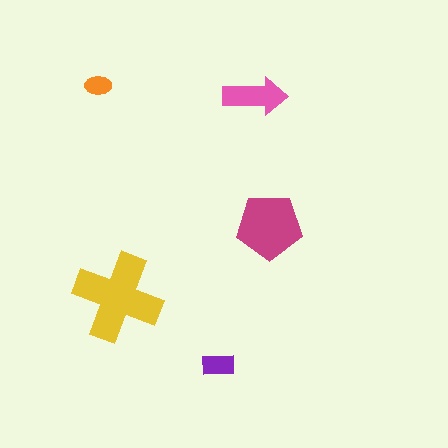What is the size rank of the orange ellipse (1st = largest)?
5th.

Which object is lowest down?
The purple rectangle is bottommost.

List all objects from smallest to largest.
The orange ellipse, the purple rectangle, the pink arrow, the magenta pentagon, the yellow cross.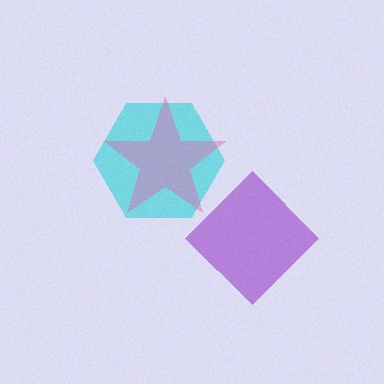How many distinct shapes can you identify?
There are 3 distinct shapes: a purple diamond, a cyan hexagon, a pink star.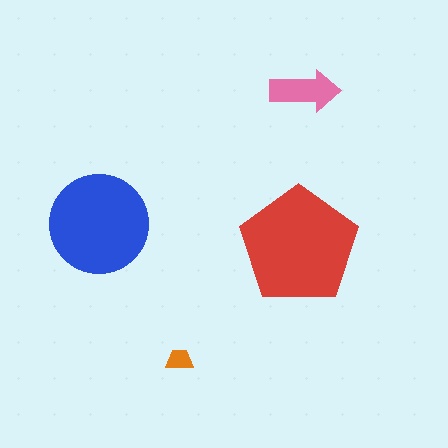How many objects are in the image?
There are 4 objects in the image.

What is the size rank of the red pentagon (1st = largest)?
1st.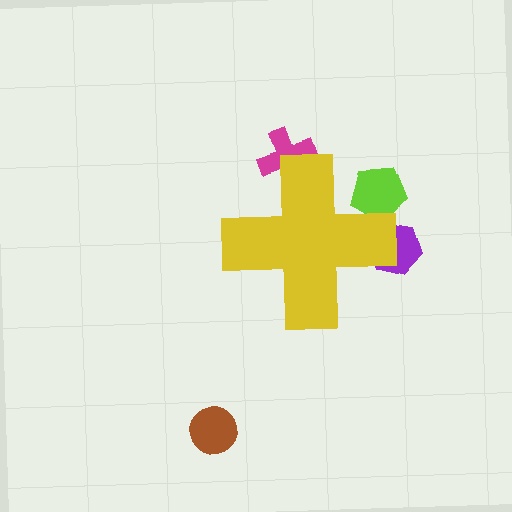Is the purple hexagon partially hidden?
Yes, the purple hexagon is partially hidden behind the yellow cross.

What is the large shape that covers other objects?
A yellow cross.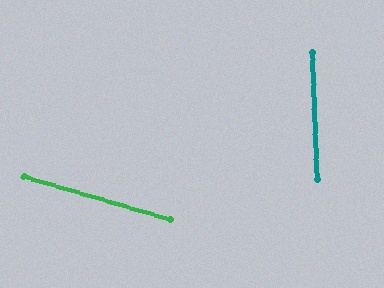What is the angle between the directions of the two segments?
Approximately 71 degrees.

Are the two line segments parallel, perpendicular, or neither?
Neither parallel nor perpendicular — they differ by about 71°.